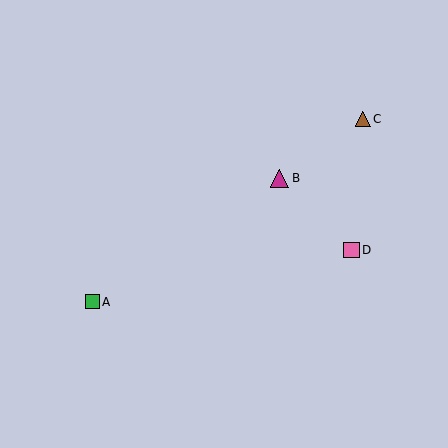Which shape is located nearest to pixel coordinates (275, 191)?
The magenta triangle (labeled B) at (279, 178) is nearest to that location.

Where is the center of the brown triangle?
The center of the brown triangle is at (363, 119).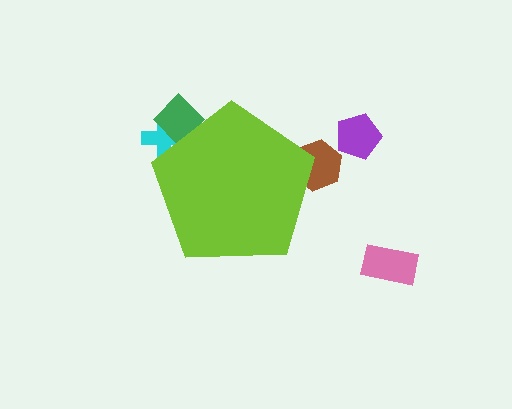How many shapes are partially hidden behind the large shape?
3 shapes are partially hidden.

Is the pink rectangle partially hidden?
No, the pink rectangle is fully visible.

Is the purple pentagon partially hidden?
No, the purple pentagon is fully visible.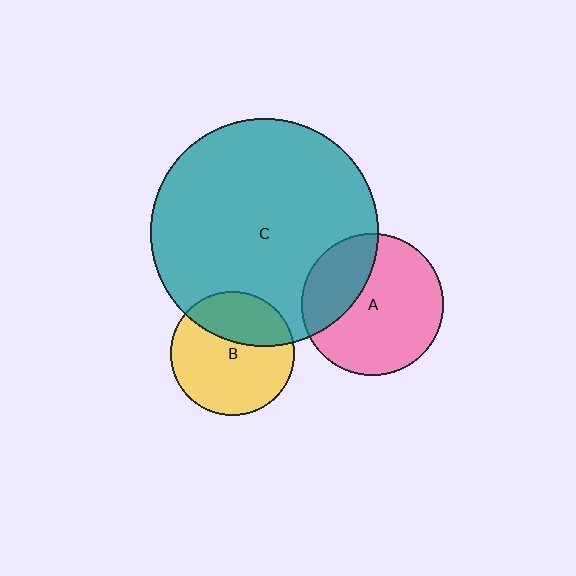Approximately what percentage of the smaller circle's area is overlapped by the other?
Approximately 30%.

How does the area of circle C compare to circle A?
Approximately 2.6 times.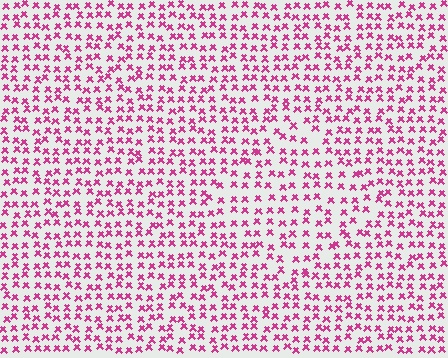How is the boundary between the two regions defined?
The boundary is defined by a change in element density (approximately 1.3x ratio). All elements are the same color, size, and shape.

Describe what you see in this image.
The image contains small magenta elements arranged at two different densities. A diamond-shaped region is visible where the elements are less densely packed than the surrounding area.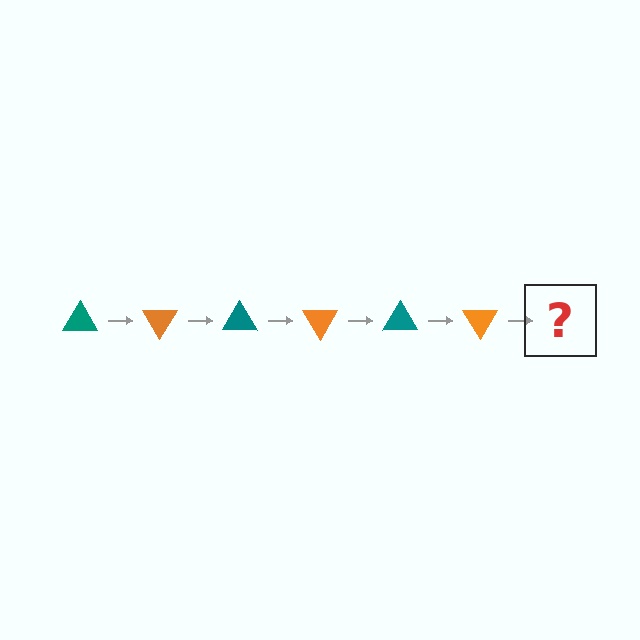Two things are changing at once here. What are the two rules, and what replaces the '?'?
The two rules are that it rotates 60 degrees each step and the color cycles through teal and orange. The '?' should be a teal triangle, rotated 360 degrees from the start.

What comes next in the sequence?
The next element should be a teal triangle, rotated 360 degrees from the start.